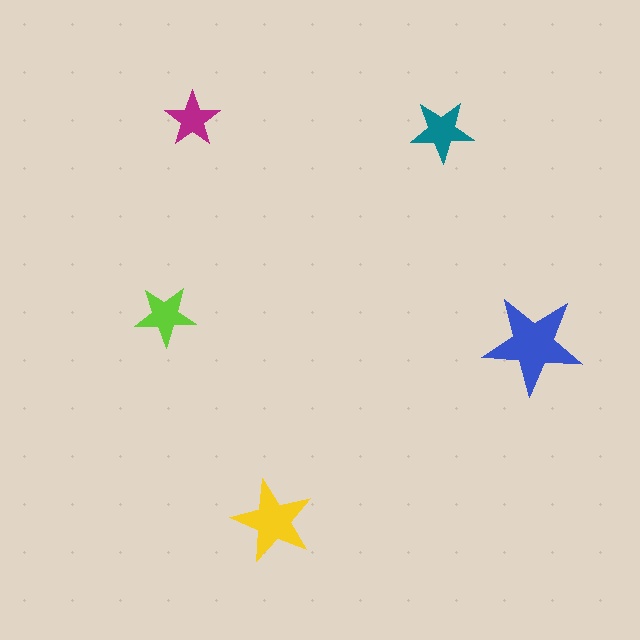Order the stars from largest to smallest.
the blue one, the yellow one, the teal one, the lime one, the magenta one.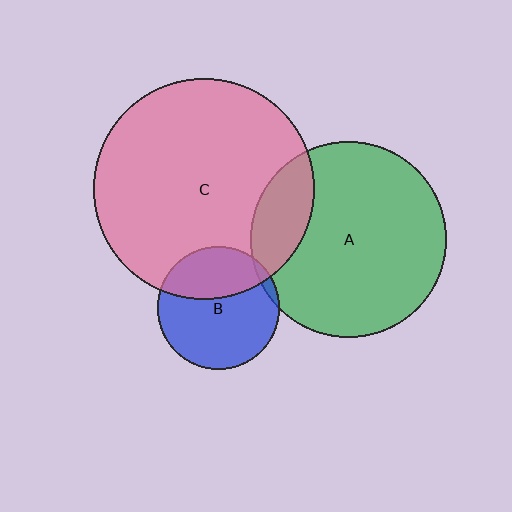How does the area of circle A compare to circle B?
Approximately 2.6 times.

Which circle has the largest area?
Circle C (pink).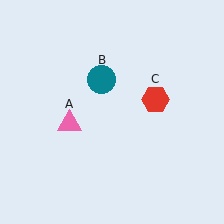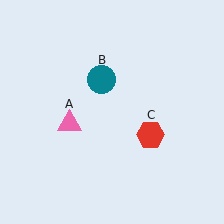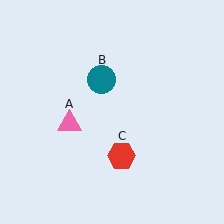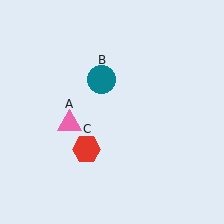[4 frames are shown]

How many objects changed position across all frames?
1 object changed position: red hexagon (object C).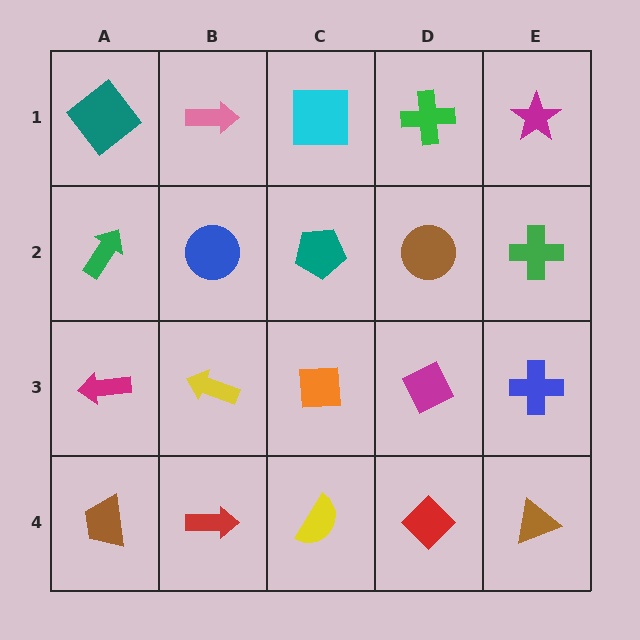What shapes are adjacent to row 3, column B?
A blue circle (row 2, column B), a red arrow (row 4, column B), a magenta arrow (row 3, column A), an orange square (row 3, column C).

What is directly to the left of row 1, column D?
A cyan square.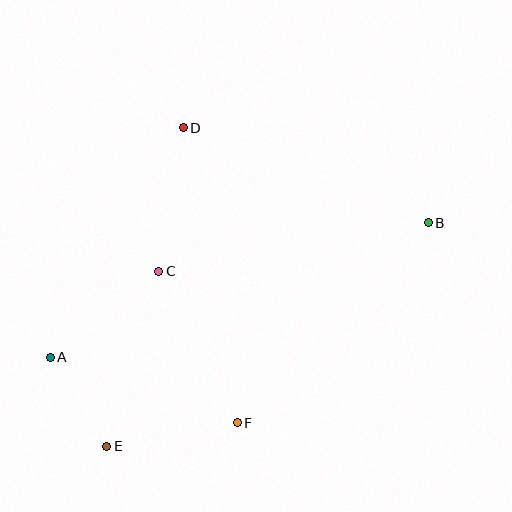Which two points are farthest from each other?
Points A and B are farthest from each other.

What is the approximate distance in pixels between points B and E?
The distance between B and E is approximately 391 pixels.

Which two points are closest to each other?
Points A and E are closest to each other.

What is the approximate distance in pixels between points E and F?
The distance between E and F is approximately 132 pixels.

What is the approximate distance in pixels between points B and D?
The distance between B and D is approximately 263 pixels.